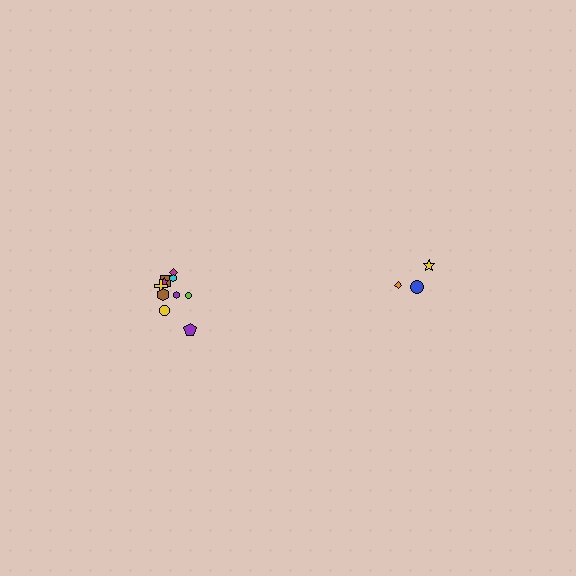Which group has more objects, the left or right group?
The left group.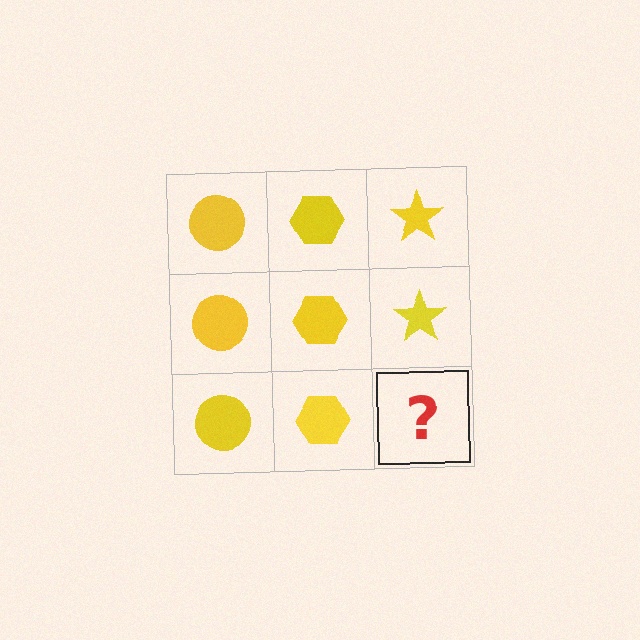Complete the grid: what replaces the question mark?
The question mark should be replaced with a yellow star.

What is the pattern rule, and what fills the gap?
The rule is that each column has a consistent shape. The gap should be filled with a yellow star.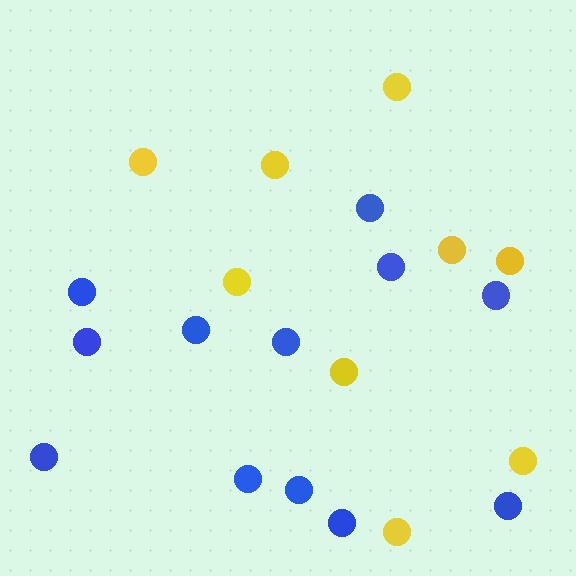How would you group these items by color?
There are 2 groups: one group of blue circles (12) and one group of yellow circles (9).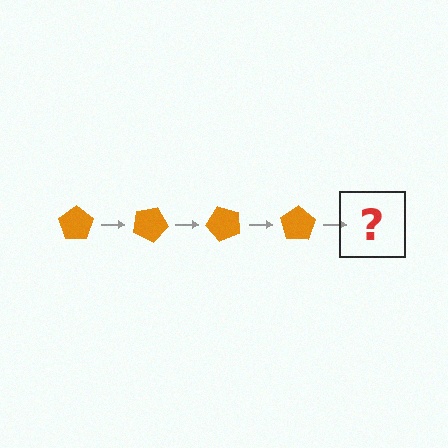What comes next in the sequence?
The next element should be an orange pentagon rotated 100 degrees.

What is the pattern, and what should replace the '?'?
The pattern is that the pentagon rotates 25 degrees each step. The '?' should be an orange pentagon rotated 100 degrees.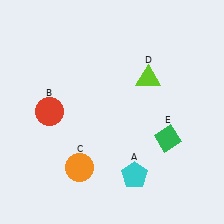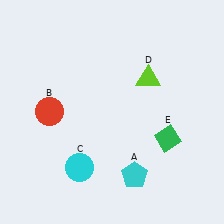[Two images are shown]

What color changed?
The circle (C) changed from orange in Image 1 to cyan in Image 2.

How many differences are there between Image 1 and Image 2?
There is 1 difference between the two images.